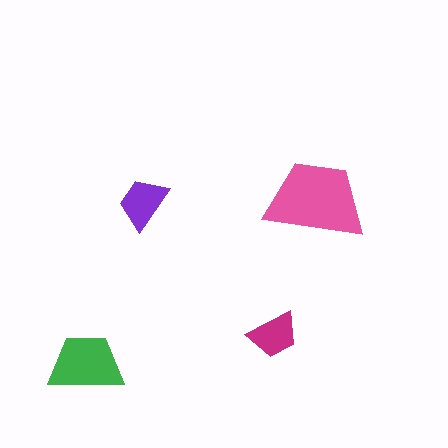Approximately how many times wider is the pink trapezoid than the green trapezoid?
About 1.5 times wider.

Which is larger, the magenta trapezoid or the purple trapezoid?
The purple one.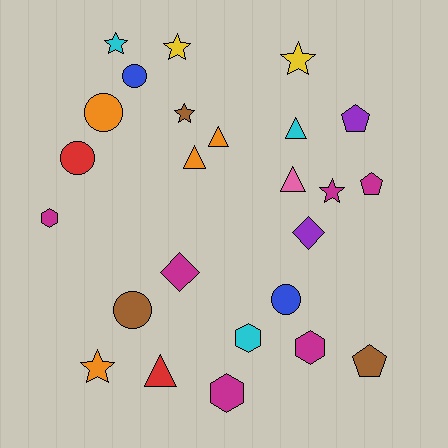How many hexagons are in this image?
There are 4 hexagons.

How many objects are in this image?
There are 25 objects.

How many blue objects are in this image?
There are 2 blue objects.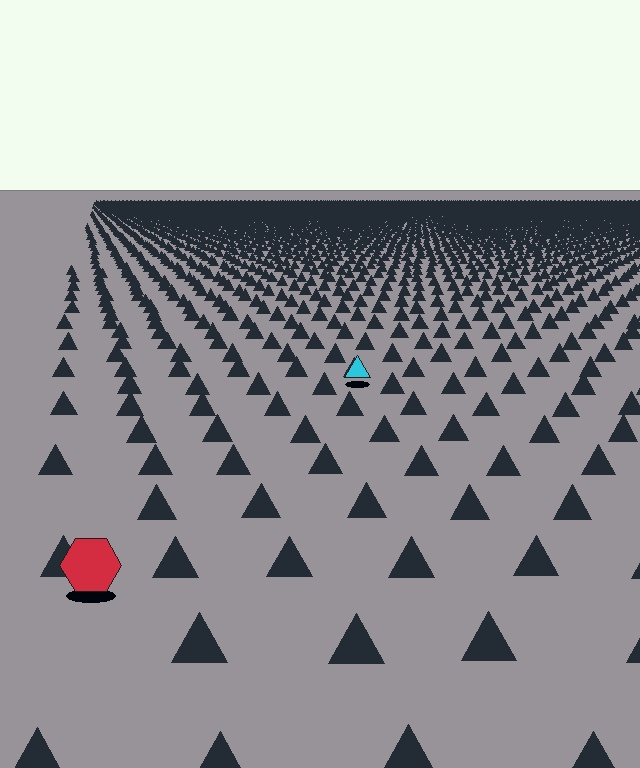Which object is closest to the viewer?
The red hexagon is closest. The texture marks near it are larger and more spread out.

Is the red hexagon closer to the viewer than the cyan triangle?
Yes. The red hexagon is closer — you can tell from the texture gradient: the ground texture is coarser near it.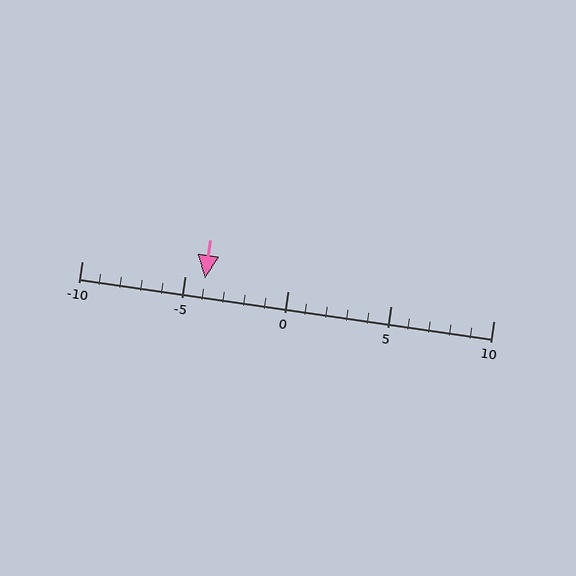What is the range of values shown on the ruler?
The ruler shows values from -10 to 10.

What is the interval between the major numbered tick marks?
The major tick marks are spaced 5 units apart.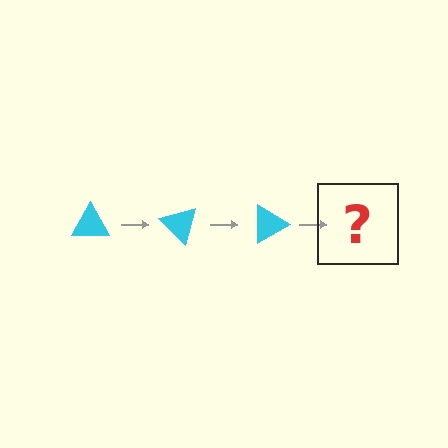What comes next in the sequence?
The next element should be a cyan triangle rotated 135 degrees.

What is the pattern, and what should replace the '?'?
The pattern is that the triangle rotates 45 degrees each step. The '?' should be a cyan triangle rotated 135 degrees.